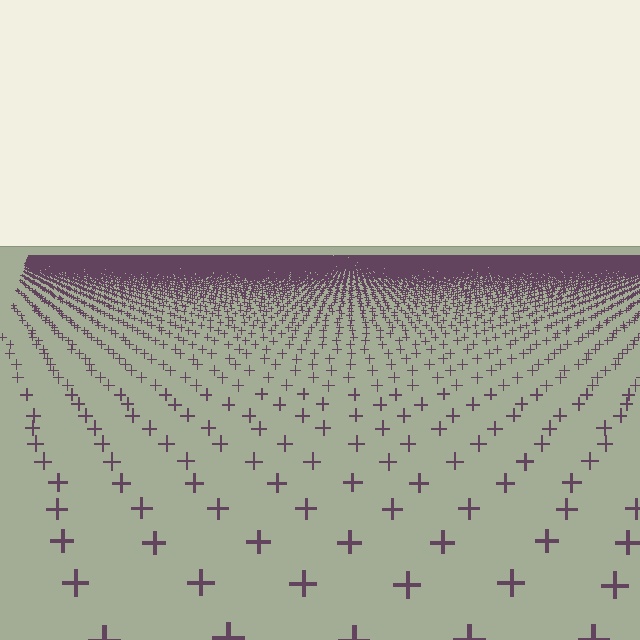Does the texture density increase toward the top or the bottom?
Density increases toward the top.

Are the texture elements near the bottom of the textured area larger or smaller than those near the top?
Larger. Near the bottom, elements are closer to the viewer and appear at a bigger on-screen size.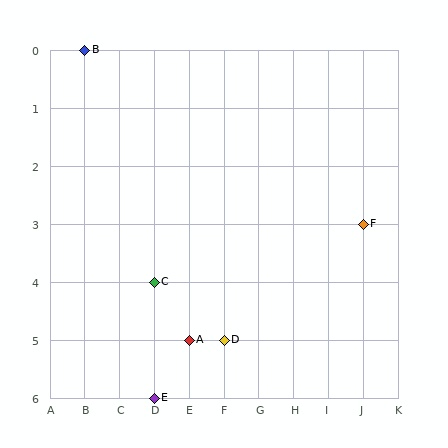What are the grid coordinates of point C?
Point C is at grid coordinates (D, 4).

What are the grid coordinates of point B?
Point B is at grid coordinates (B, 0).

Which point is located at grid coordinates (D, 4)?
Point C is at (D, 4).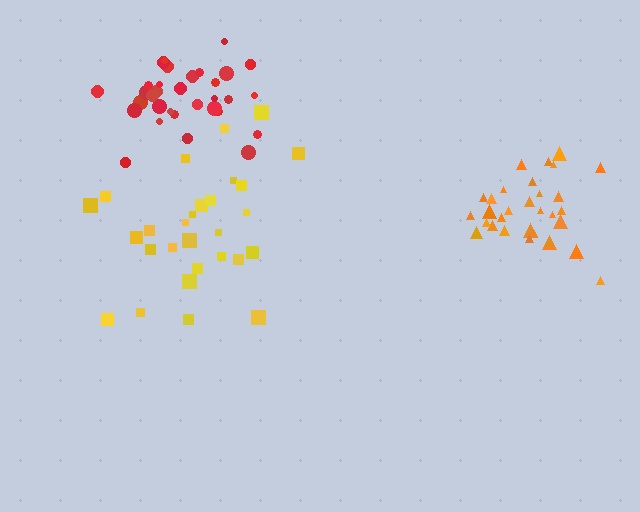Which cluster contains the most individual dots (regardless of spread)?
Red (32).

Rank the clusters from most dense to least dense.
red, orange, yellow.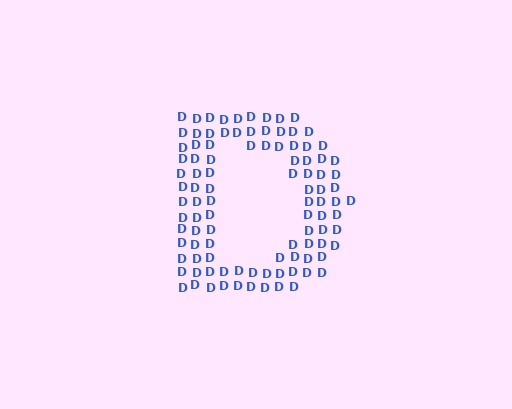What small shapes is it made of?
It is made of small letter D's.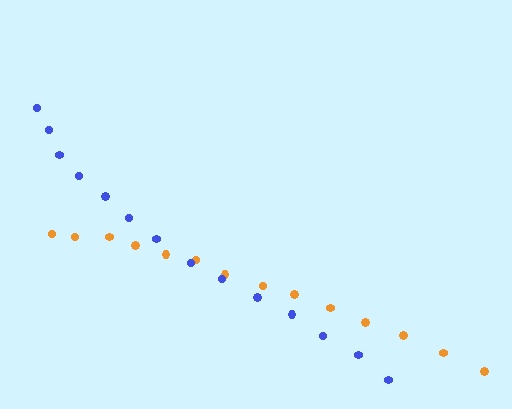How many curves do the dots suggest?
There are 2 distinct paths.